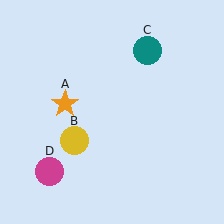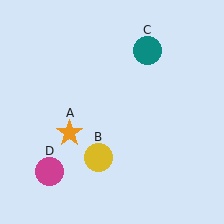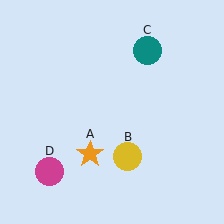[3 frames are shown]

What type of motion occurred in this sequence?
The orange star (object A), yellow circle (object B) rotated counterclockwise around the center of the scene.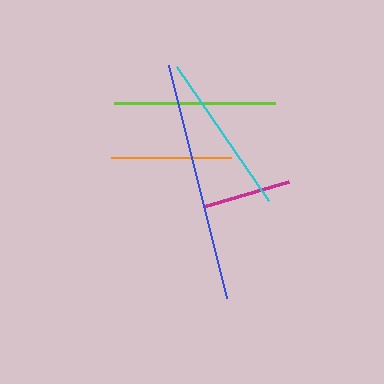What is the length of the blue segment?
The blue segment is approximately 239 pixels long.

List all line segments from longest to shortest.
From longest to shortest: blue, cyan, lime, orange, magenta.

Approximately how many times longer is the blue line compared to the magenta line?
The blue line is approximately 2.7 times the length of the magenta line.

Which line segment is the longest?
The blue line is the longest at approximately 239 pixels.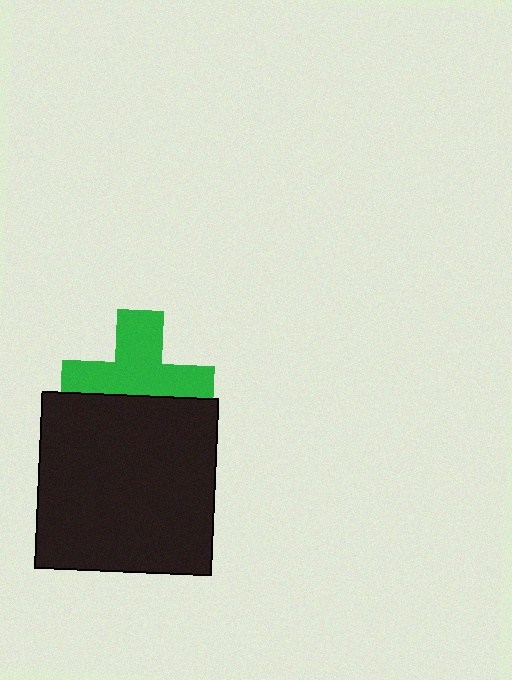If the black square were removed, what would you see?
You would see the complete green cross.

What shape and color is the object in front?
The object in front is a black square.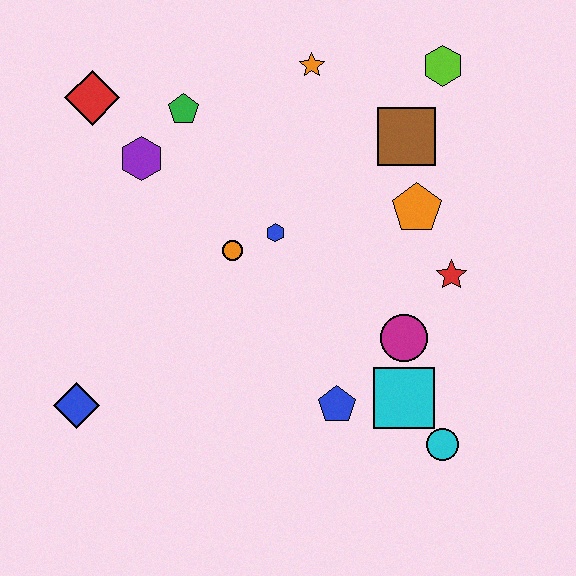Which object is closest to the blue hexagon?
The orange circle is closest to the blue hexagon.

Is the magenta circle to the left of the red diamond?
No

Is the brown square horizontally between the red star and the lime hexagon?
No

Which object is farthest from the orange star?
The blue diamond is farthest from the orange star.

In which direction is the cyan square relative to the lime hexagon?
The cyan square is below the lime hexagon.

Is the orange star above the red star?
Yes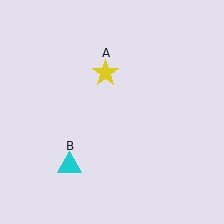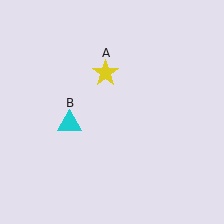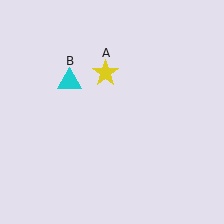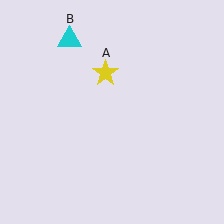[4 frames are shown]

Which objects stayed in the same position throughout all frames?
Yellow star (object A) remained stationary.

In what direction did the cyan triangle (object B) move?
The cyan triangle (object B) moved up.